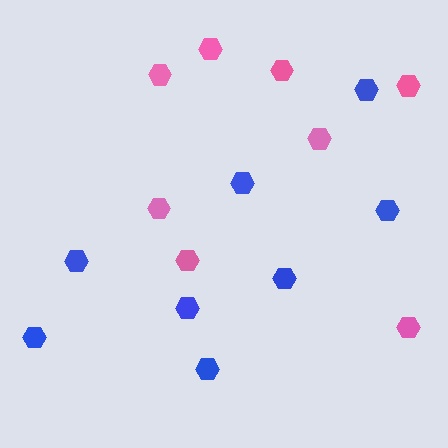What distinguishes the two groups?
There are 2 groups: one group of blue hexagons (8) and one group of pink hexagons (8).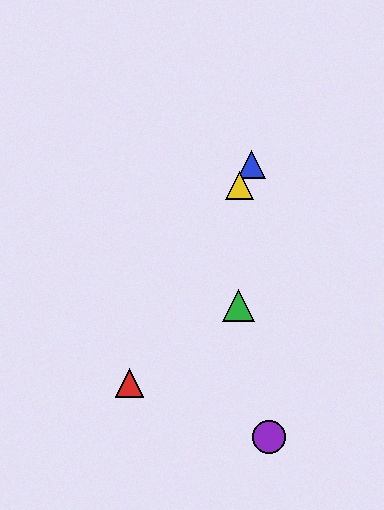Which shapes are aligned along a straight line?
The red triangle, the blue triangle, the yellow triangle are aligned along a straight line.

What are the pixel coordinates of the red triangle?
The red triangle is at (129, 383).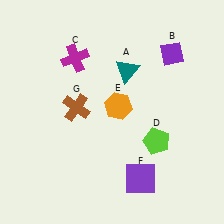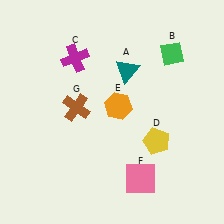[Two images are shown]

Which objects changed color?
B changed from purple to green. D changed from lime to yellow. F changed from purple to pink.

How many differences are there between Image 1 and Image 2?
There are 3 differences between the two images.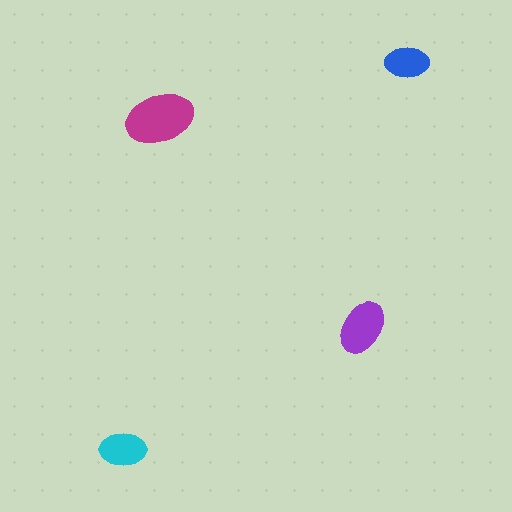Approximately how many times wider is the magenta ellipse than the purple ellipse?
About 1.5 times wider.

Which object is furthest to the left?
The cyan ellipse is leftmost.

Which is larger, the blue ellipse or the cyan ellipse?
The cyan one.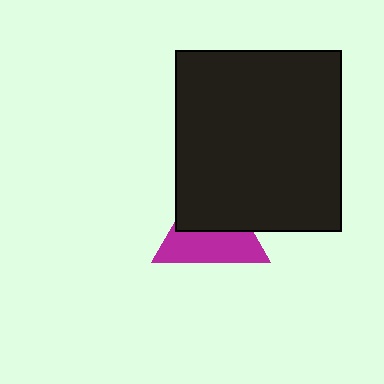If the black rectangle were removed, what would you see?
You would see the complete magenta triangle.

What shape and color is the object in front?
The object in front is a black rectangle.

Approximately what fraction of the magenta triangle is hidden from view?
Roughly 48% of the magenta triangle is hidden behind the black rectangle.